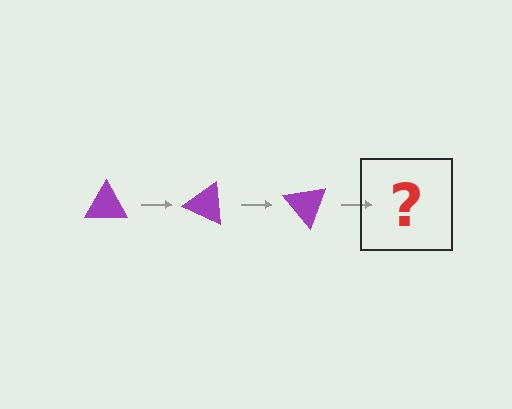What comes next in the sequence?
The next element should be a purple triangle rotated 75 degrees.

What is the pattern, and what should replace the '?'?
The pattern is that the triangle rotates 25 degrees each step. The '?' should be a purple triangle rotated 75 degrees.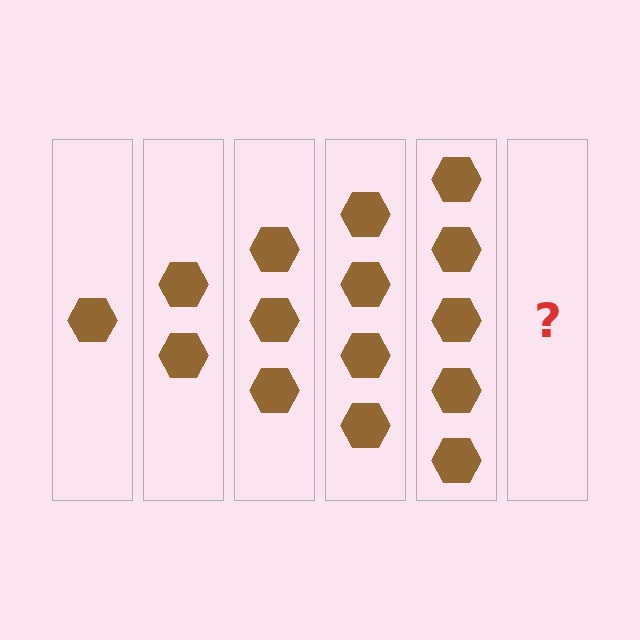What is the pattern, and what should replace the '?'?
The pattern is that each step adds one more hexagon. The '?' should be 6 hexagons.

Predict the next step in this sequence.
The next step is 6 hexagons.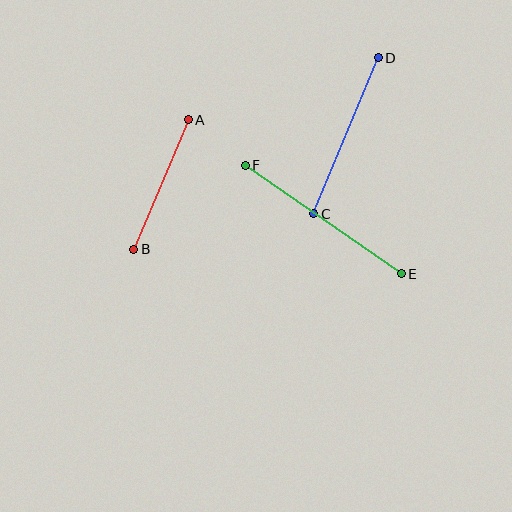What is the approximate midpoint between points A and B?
The midpoint is at approximately (161, 185) pixels.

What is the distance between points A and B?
The distance is approximately 141 pixels.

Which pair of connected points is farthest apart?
Points E and F are farthest apart.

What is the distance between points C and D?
The distance is approximately 168 pixels.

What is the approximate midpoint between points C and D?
The midpoint is at approximately (346, 136) pixels.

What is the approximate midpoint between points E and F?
The midpoint is at approximately (323, 220) pixels.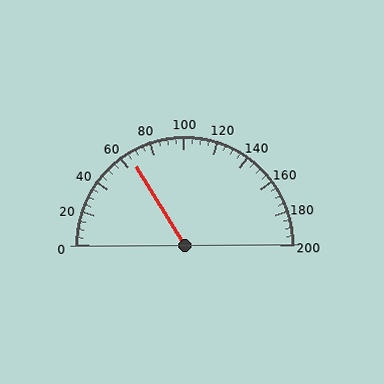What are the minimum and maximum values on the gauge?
The gauge ranges from 0 to 200.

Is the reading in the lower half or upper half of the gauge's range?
The reading is in the lower half of the range (0 to 200).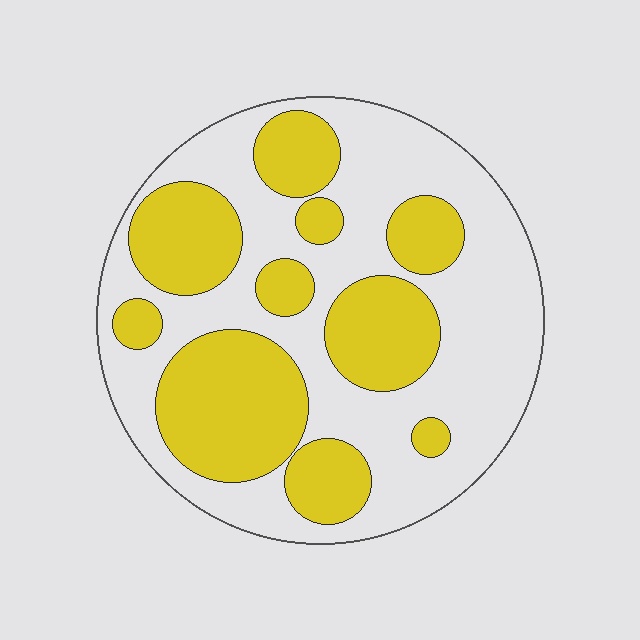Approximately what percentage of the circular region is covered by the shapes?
Approximately 40%.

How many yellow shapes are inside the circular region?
10.